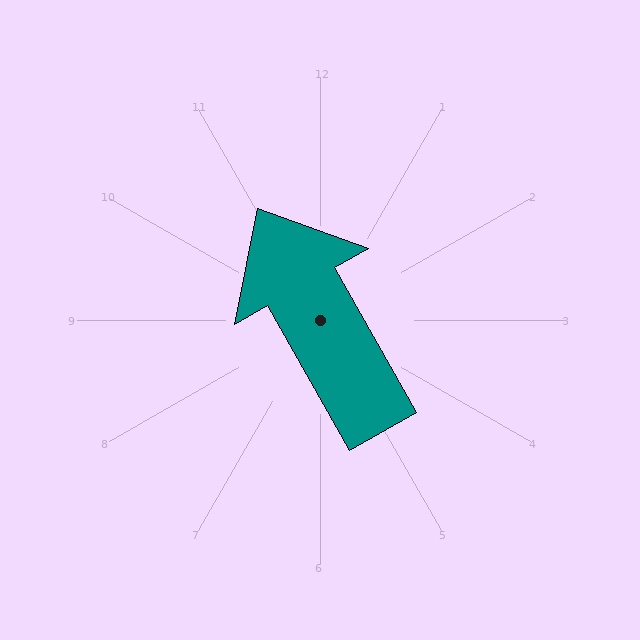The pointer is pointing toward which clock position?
Roughly 11 o'clock.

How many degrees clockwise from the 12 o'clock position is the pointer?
Approximately 331 degrees.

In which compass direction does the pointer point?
Northwest.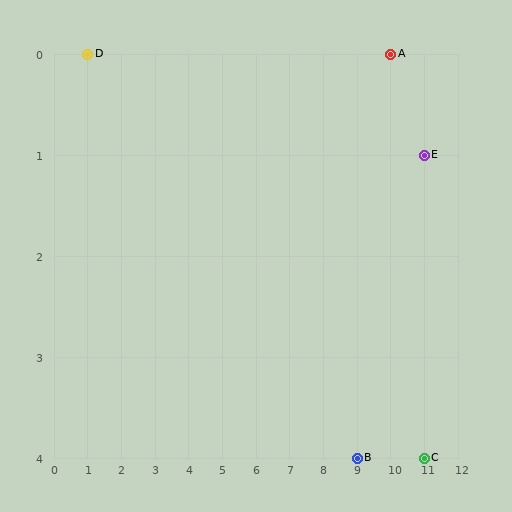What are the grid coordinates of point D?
Point D is at grid coordinates (1, 0).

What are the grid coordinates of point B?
Point B is at grid coordinates (9, 4).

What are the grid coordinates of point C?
Point C is at grid coordinates (11, 4).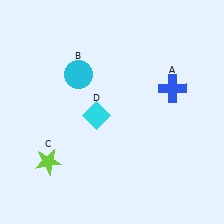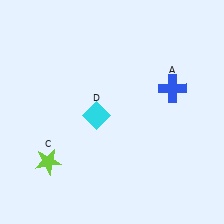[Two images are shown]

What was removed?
The cyan circle (B) was removed in Image 2.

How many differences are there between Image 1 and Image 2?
There is 1 difference between the two images.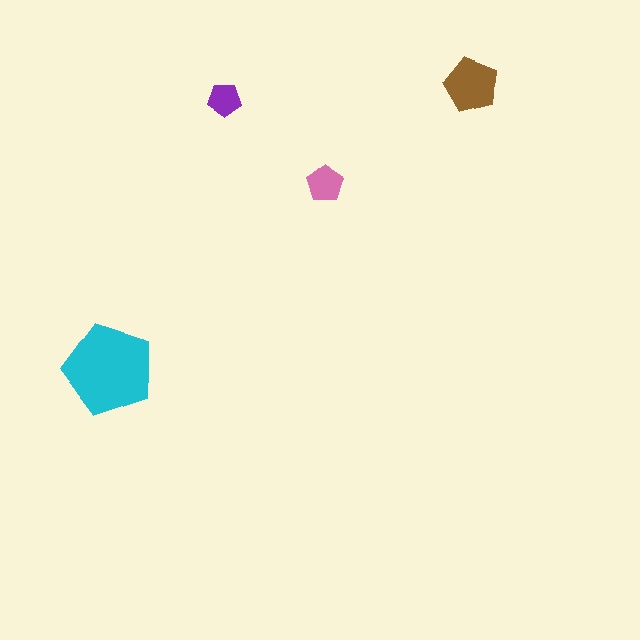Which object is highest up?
The brown pentagon is topmost.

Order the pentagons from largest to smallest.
the cyan one, the brown one, the pink one, the purple one.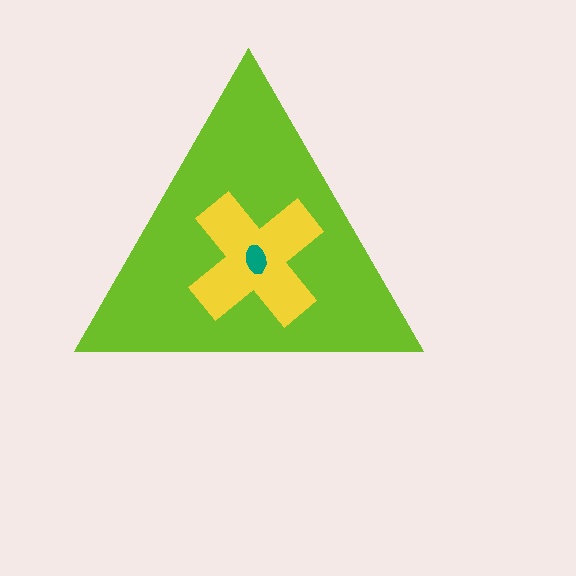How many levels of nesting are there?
3.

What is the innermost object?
The teal ellipse.